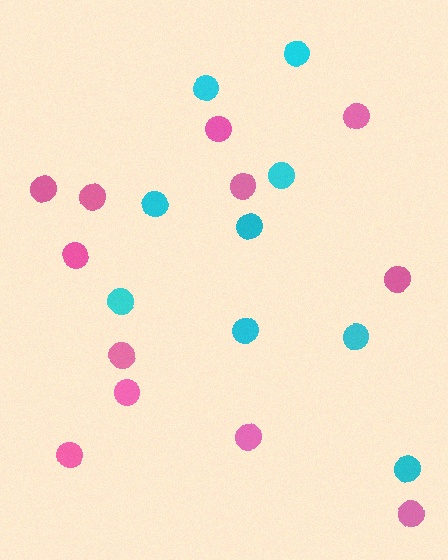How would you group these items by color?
There are 2 groups: one group of cyan circles (9) and one group of pink circles (12).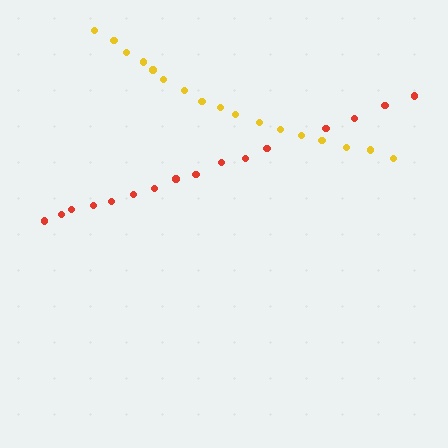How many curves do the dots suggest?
There are 2 distinct paths.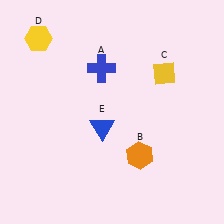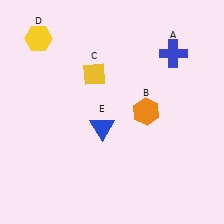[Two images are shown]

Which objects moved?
The objects that moved are: the blue cross (A), the orange hexagon (B), the yellow diamond (C).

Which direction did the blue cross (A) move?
The blue cross (A) moved right.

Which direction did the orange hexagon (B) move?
The orange hexagon (B) moved up.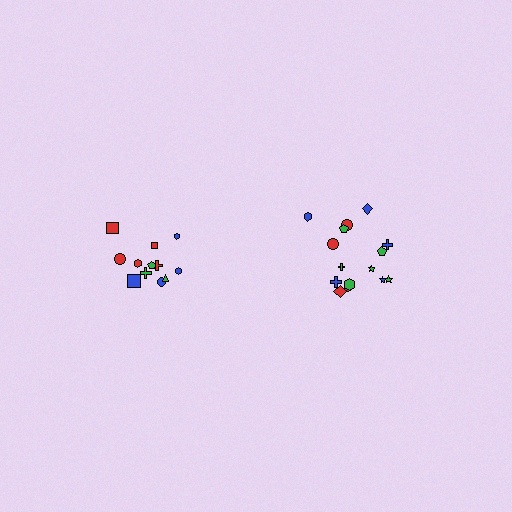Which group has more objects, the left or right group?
The right group.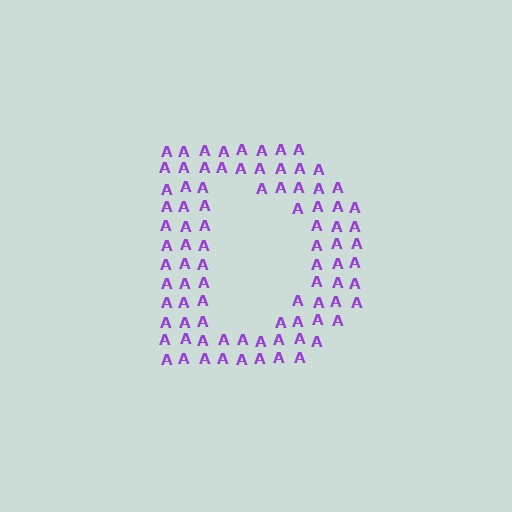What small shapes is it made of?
It is made of small letter A's.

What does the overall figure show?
The overall figure shows the letter D.